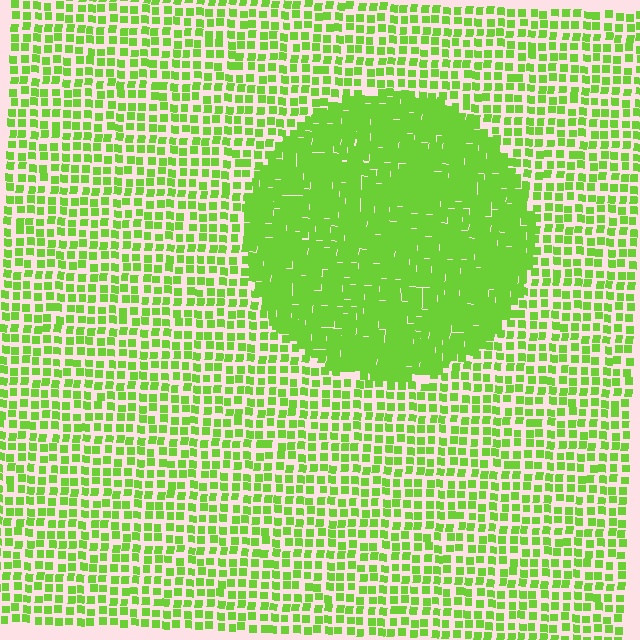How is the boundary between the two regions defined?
The boundary is defined by a change in element density (approximately 2.2x ratio). All elements are the same color, size, and shape.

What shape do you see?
I see a circle.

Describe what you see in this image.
The image contains small lime elements arranged at two different densities. A circle-shaped region is visible where the elements are more densely packed than the surrounding area.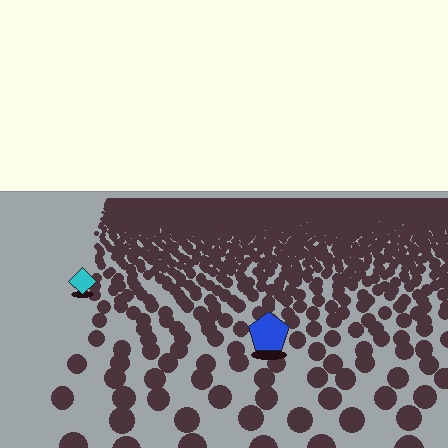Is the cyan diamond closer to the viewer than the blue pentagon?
No. The blue pentagon is closer — you can tell from the texture gradient: the ground texture is coarser near it.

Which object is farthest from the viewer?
The cyan diamond is farthest from the viewer. It appears smaller and the ground texture around it is denser.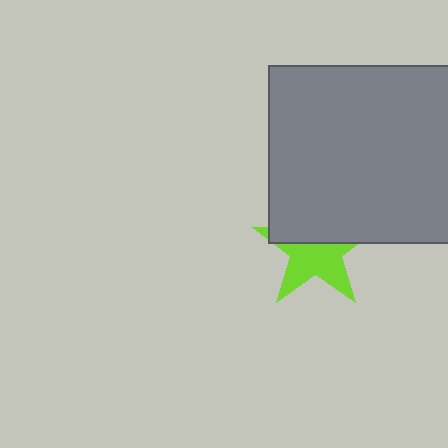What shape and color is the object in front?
The object in front is a gray rectangle.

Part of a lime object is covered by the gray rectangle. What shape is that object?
It is a star.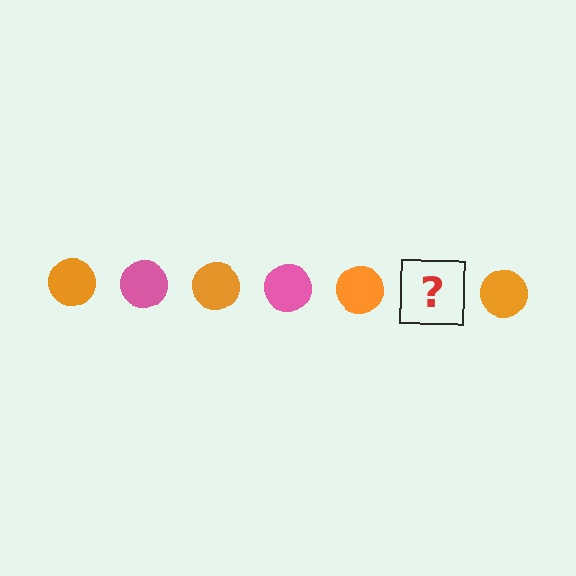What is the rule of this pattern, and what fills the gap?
The rule is that the pattern cycles through orange, pink circles. The gap should be filled with a pink circle.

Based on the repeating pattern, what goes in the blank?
The blank should be a pink circle.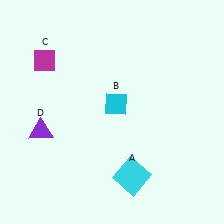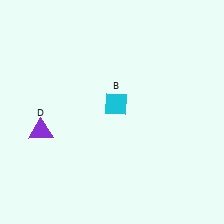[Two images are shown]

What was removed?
The cyan square (A), the magenta diamond (C) were removed in Image 2.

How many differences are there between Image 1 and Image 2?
There are 2 differences between the two images.